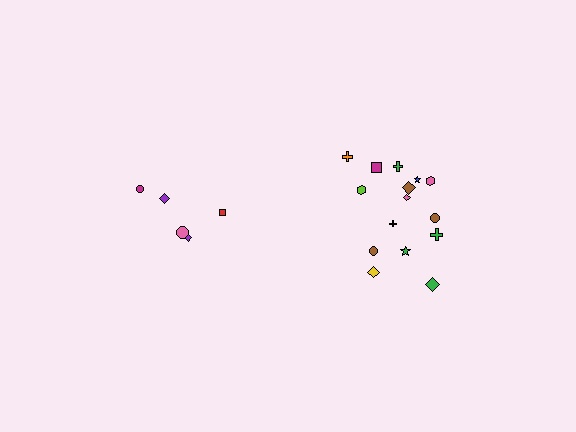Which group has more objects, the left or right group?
The right group.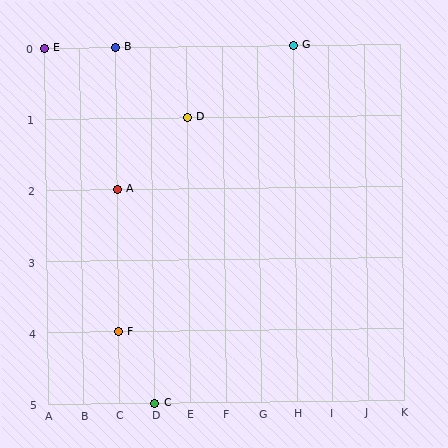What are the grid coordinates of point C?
Point C is at grid coordinates (D, 5).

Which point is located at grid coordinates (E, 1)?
Point D is at (E, 1).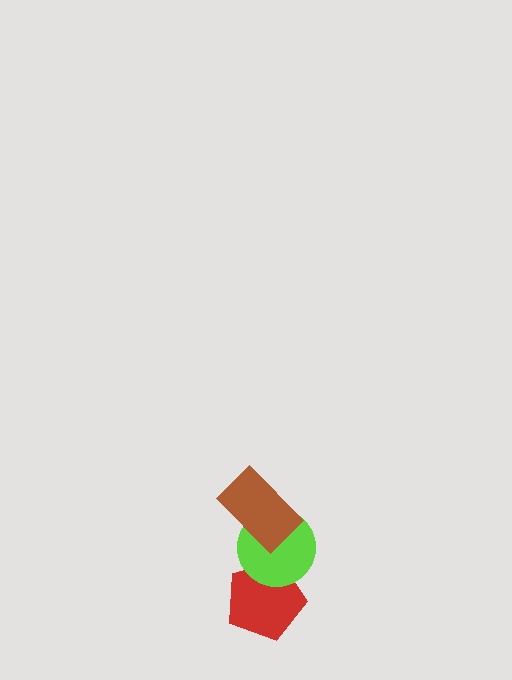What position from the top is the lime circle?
The lime circle is 2nd from the top.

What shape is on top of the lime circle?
The brown rectangle is on top of the lime circle.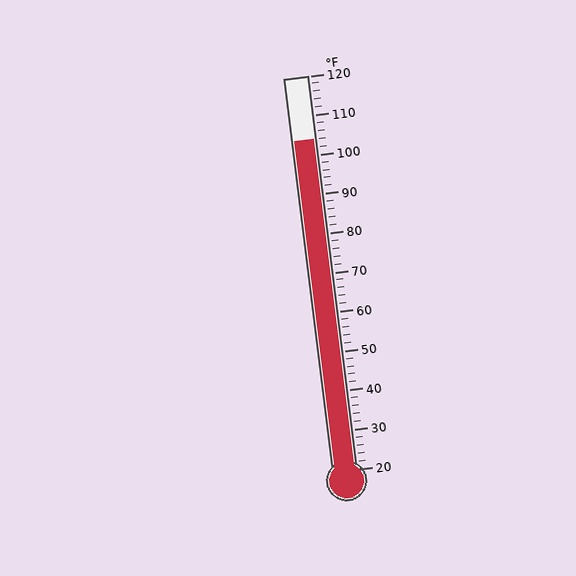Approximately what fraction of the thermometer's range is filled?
The thermometer is filled to approximately 85% of its range.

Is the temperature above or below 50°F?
The temperature is above 50°F.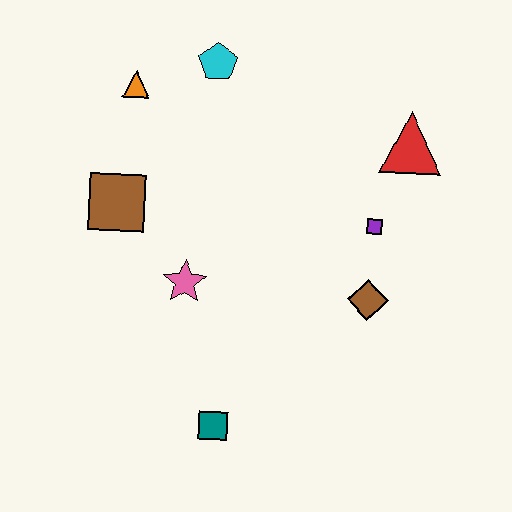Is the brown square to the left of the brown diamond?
Yes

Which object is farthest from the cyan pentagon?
The teal square is farthest from the cyan pentagon.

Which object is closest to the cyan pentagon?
The orange triangle is closest to the cyan pentagon.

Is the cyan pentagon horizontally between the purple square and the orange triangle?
Yes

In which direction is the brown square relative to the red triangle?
The brown square is to the left of the red triangle.